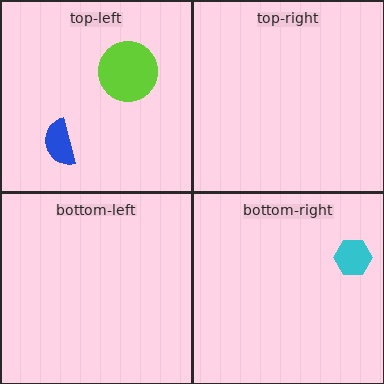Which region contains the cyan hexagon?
The bottom-right region.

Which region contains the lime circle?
The top-left region.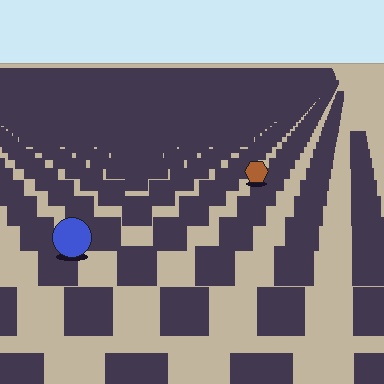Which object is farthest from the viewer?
The brown hexagon is farthest from the viewer. It appears smaller and the ground texture around it is denser.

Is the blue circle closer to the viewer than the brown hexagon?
Yes. The blue circle is closer — you can tell from the texture gradient: the ground texture is coarser near it.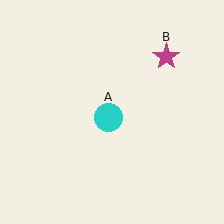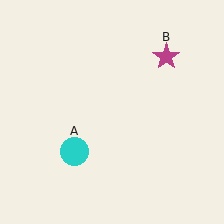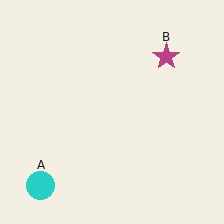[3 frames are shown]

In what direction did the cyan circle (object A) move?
The cyan circle (object A) moved down and to the left.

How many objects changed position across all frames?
1 object changed position: cyan circle (object A).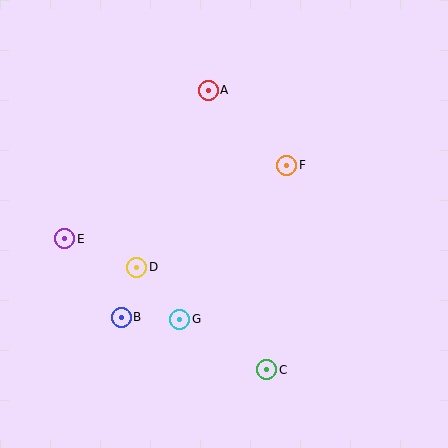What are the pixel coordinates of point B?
Point B is at (121, 317).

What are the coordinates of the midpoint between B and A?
The midpoint between B and A is at (165, 204).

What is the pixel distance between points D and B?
The distance between D and B is 52 pixels.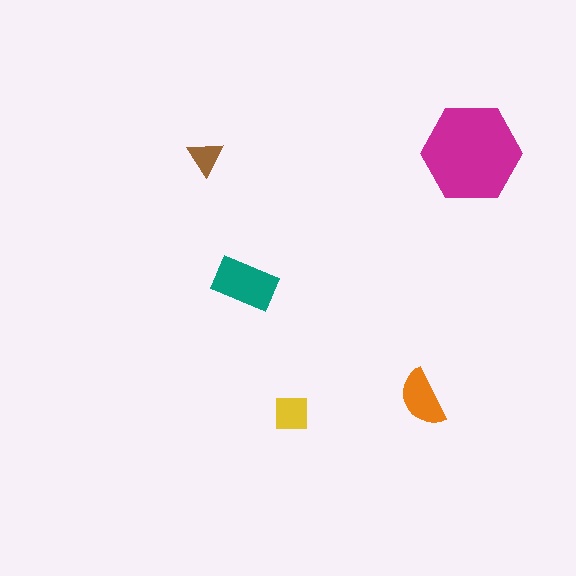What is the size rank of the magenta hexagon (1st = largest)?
1st.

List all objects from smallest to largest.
The brown triangle, the yellow square, the orange semicircle, the teal rectangle, the magenta hexagon.